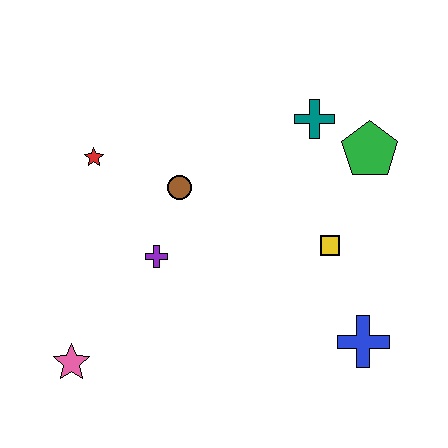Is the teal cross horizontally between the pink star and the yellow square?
Yes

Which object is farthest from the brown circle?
The blue cross is farthest from the brown circle.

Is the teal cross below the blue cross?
No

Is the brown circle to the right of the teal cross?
No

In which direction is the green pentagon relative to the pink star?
The green pentagon is to the right of the pink star.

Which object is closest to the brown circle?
The purple cross is closest to the brown circle.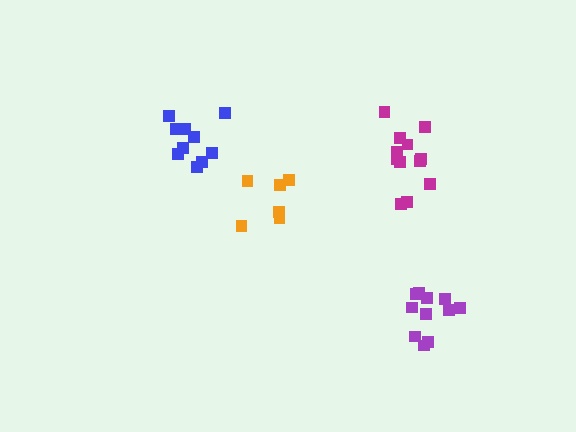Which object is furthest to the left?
The blue cluster is leftmost.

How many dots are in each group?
Group 1: 11 dots, Group 2: 10 dots, Group 3: 12 dots, Group 4: 6 dots (39 total).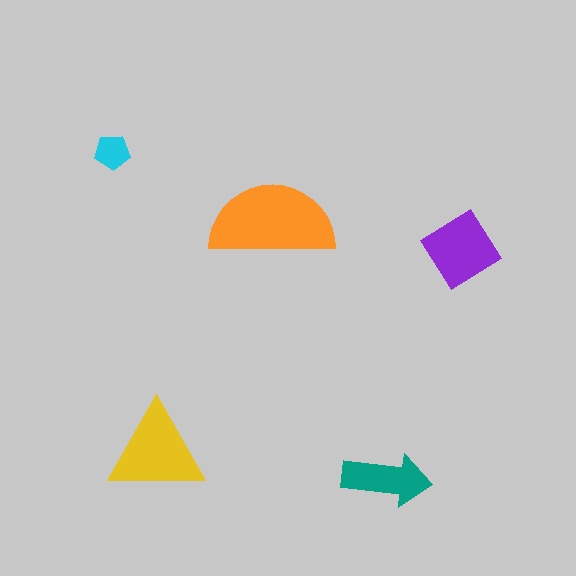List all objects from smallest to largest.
The cyan pentagon, the teal arrow, the purple diamond, the yellow triangle, the orange semicircle.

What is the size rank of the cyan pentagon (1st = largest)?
5th.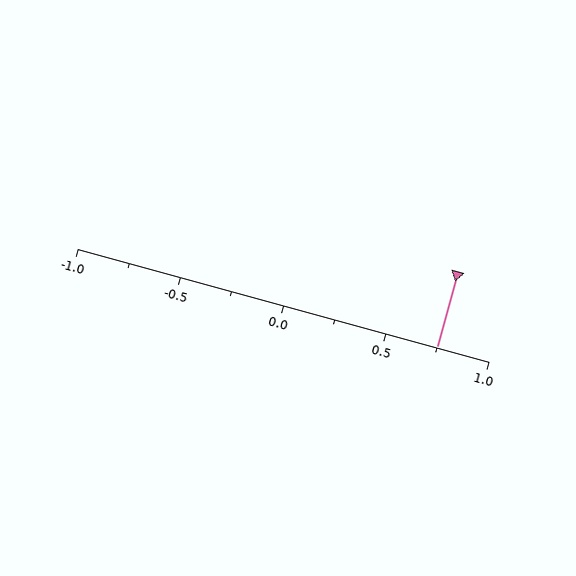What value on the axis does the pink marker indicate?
The marker indicates approximately 0.75.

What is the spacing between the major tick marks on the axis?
The major ticks are spaced 0.5 apart.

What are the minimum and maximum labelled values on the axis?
The axis runs from -1.0 to 1.0.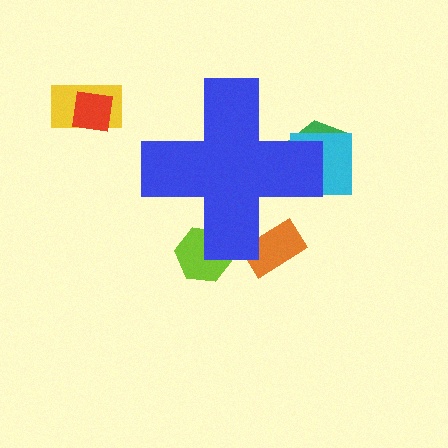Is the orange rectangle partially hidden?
Yes, the orange rectangle is partially hidden behind the blue cross.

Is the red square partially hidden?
No, the red square is fully visible.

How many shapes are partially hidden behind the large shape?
4 shapes are partially hidden.